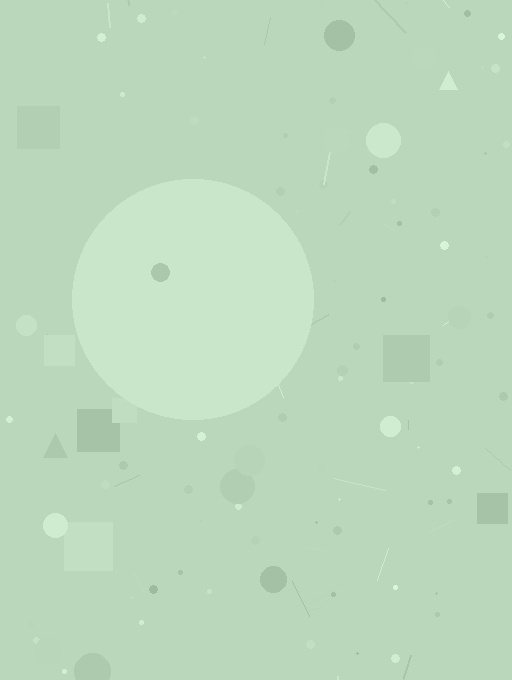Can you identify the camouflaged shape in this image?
The camouflaged shape is a circle.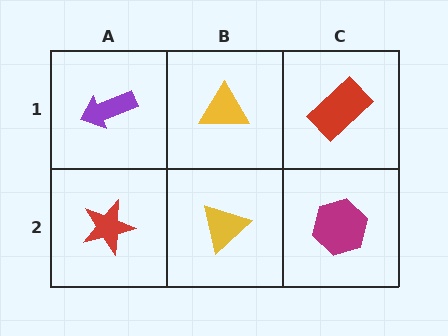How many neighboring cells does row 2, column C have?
2.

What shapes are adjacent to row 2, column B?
A yellow triangle (row 1, column B), a red star (row 2, column A), a magenta hexagon (row 2, column C).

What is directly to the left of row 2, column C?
A yellow triangle.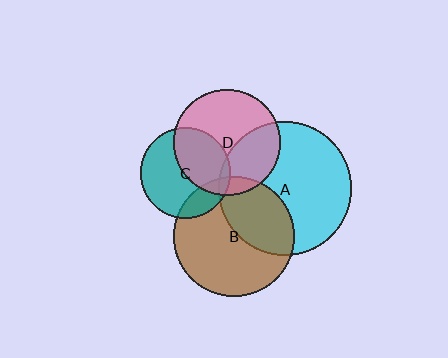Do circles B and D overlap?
Yes.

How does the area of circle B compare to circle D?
Approximately 1.3 times.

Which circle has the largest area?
Circle A (cyan).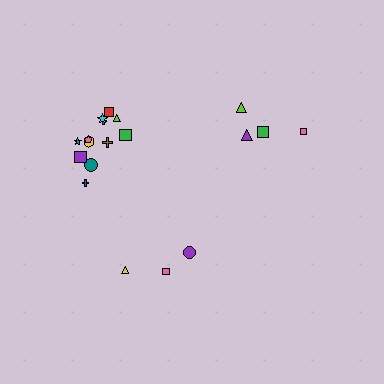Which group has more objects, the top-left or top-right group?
The top-left group.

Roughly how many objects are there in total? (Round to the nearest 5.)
Roughly 20 objects in total.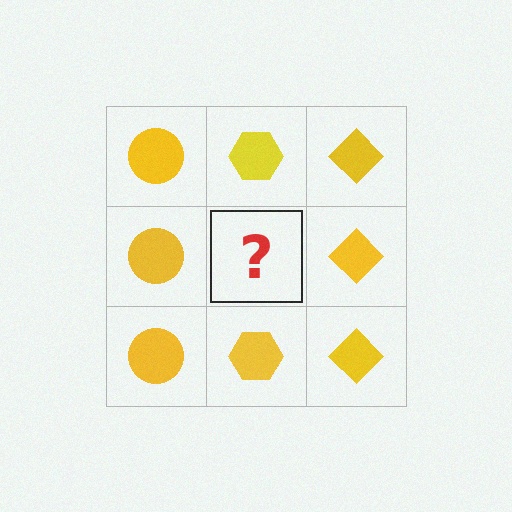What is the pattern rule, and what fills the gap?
The rule is that each column has a consistent shape. The gap should be filled with a yellow hexagon.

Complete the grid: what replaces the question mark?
The question mark should be replaced with a yellow hexagon.